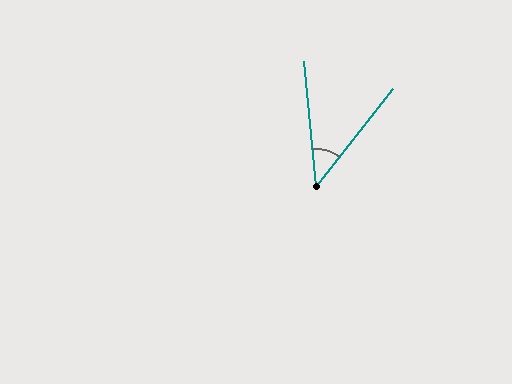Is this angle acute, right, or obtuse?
It is acute.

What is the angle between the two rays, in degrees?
Approximately 43 degrees.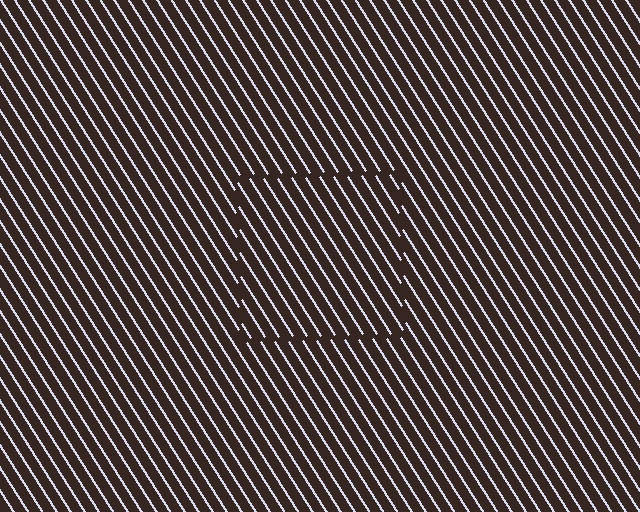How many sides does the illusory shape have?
4 sides — the line-ends trace a square.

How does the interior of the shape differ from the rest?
The interior of the shape contains the same grating, shifted by half a period — the contour is defined by the phase discontinuity where line-ends from the inner and outer gratings abut.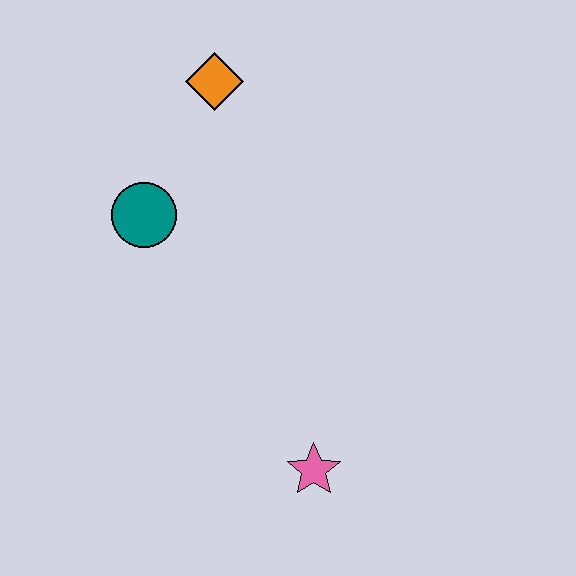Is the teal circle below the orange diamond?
Yes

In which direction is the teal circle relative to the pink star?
The teal circle is above the pink star.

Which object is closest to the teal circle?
The orange diamond is closest to the teal circle.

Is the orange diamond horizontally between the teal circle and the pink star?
Yes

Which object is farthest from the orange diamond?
The pink star is farthest from the orange diamond.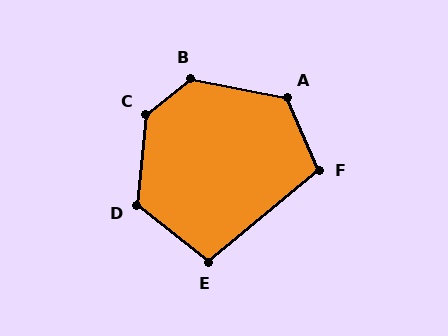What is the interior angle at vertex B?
Approximately 131 degrees (obtuse).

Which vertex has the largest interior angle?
C, at approximately 134 degrees.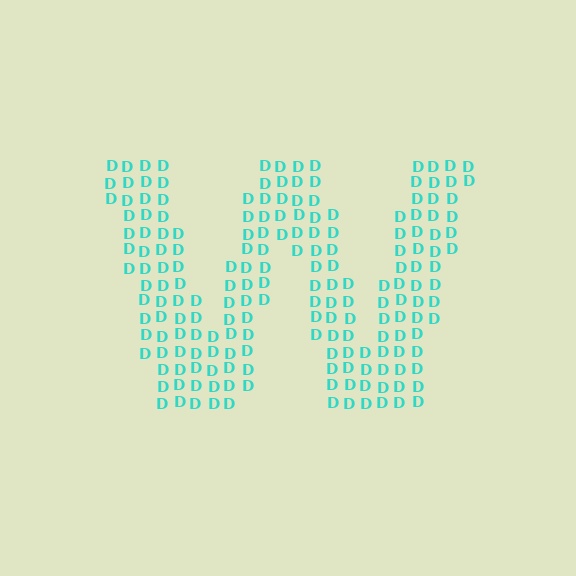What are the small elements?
The small elements are letter D's.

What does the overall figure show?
The overall figure shows the letter W.